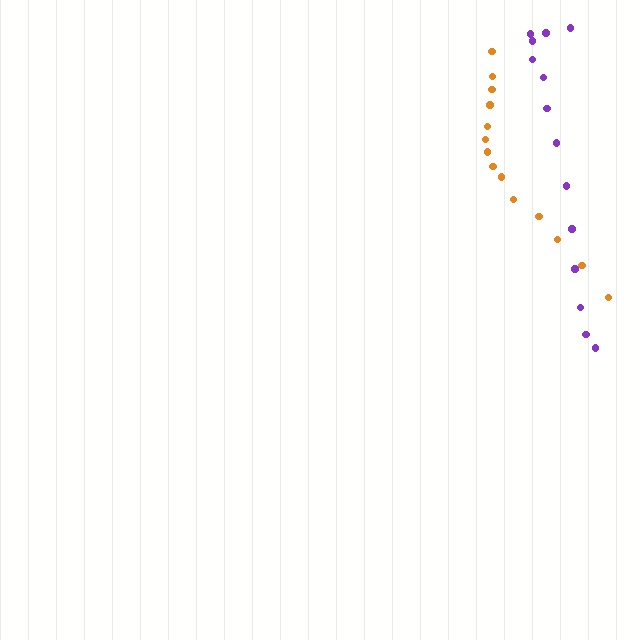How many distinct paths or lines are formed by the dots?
There are 2 distinct paths.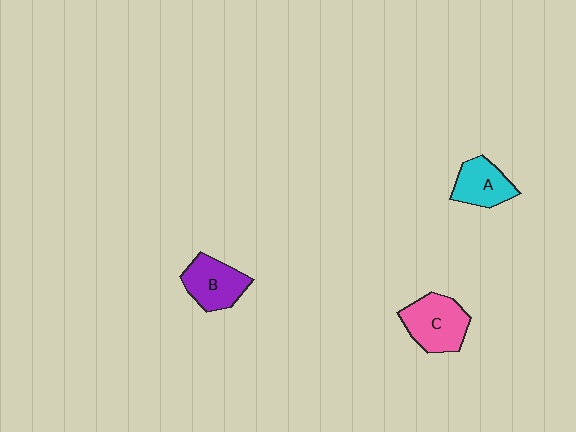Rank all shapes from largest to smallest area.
From largest to smallest: C (pink), B (purple), A (cyan).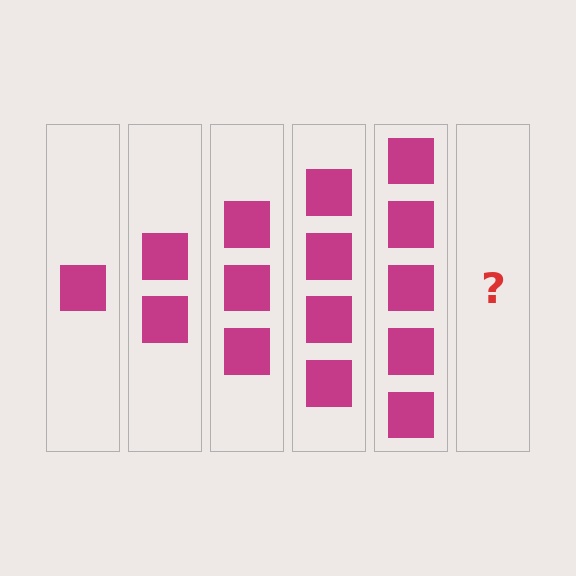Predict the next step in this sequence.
The next step is 6 squares.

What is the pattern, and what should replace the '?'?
The pattern is that each step adds one more square. The '?' should be 6 squares.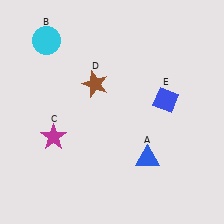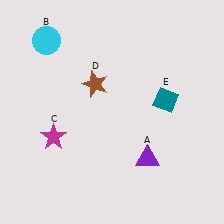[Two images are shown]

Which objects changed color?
A changed from blue to purple. E changed from blue to teal.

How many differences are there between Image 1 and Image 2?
There are 2 differences between the two images.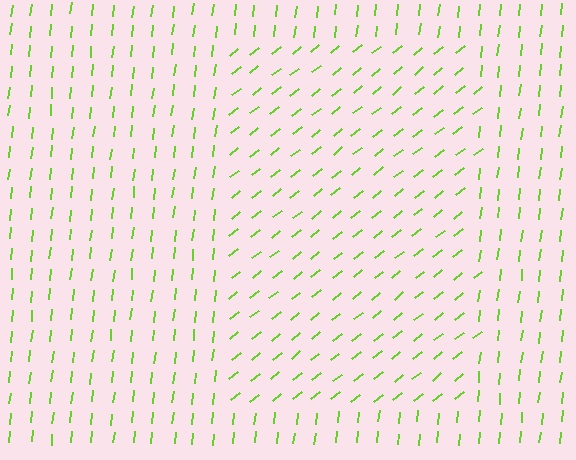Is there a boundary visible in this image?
Yes, there is a texture boundary formed by a change in line orientation.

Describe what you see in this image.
The image is filled with small lime line segments. A rectangle region in the image has lines oriented differently from the surrounding lines, creating a visible texture boundary.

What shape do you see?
I see a rectangle.